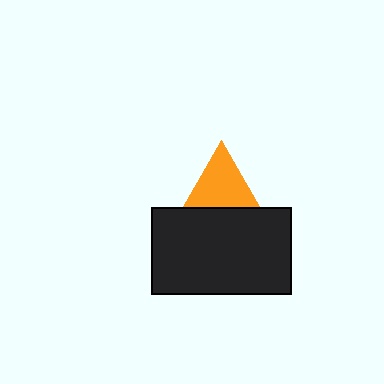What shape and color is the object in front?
The object in front is a black rectangle.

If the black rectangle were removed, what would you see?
You would see the complete orange triangle.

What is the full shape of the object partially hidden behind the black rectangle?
The partially hidden object is an orange triangle.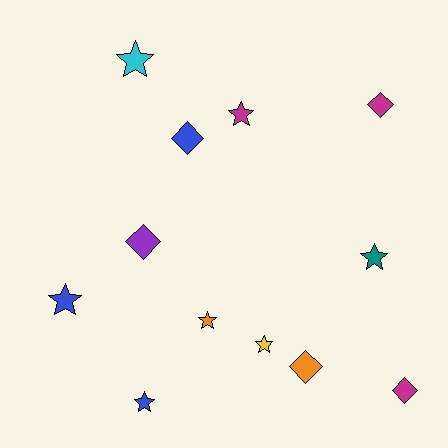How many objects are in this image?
There are 12 objects.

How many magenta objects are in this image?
There are 3 magenta objects.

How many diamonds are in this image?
There are 5 diamonds.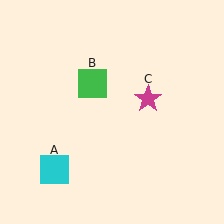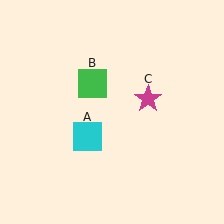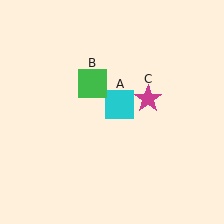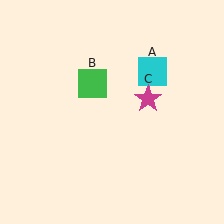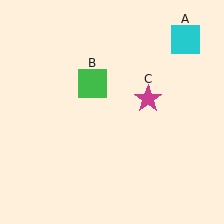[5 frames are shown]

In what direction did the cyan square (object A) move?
The cyan square (object A) moved up and to the right.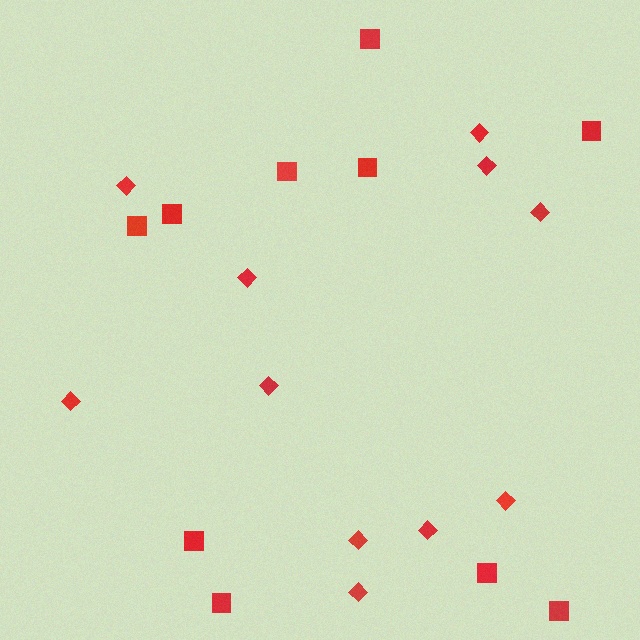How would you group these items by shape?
There are 2 groups: one group of diamonds (11) and one group of squares (10).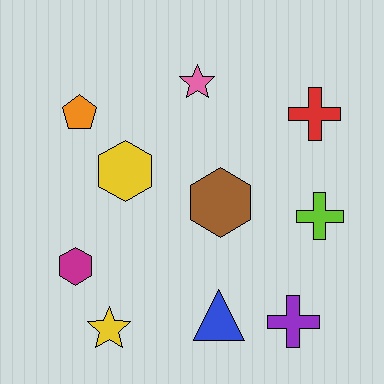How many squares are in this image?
There are no squares.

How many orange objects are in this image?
There is 1 orange object.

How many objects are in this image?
There are 10 objects.